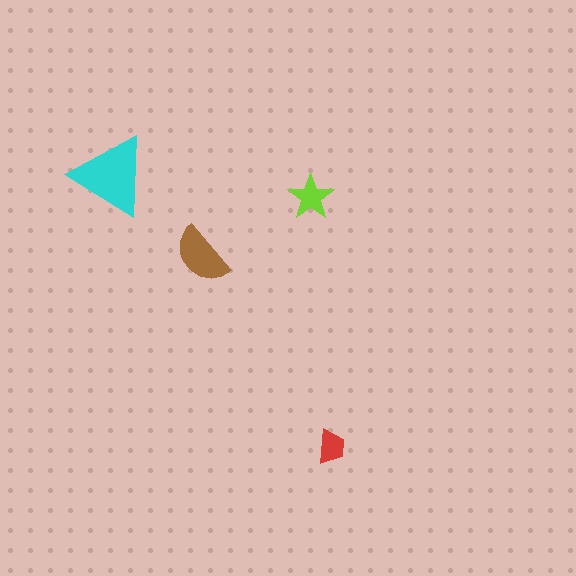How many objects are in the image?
There are 4 objects in the image.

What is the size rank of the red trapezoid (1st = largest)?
4th.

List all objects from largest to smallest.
The cyan triangle, the brown semicircle, the lime star, the red trapezoid.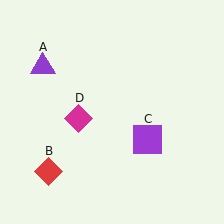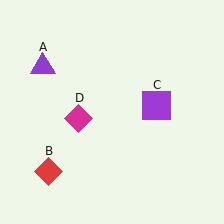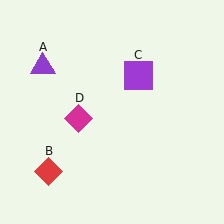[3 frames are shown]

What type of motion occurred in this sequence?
The purple square (object C) rotated counterclockwise around the center of the scene.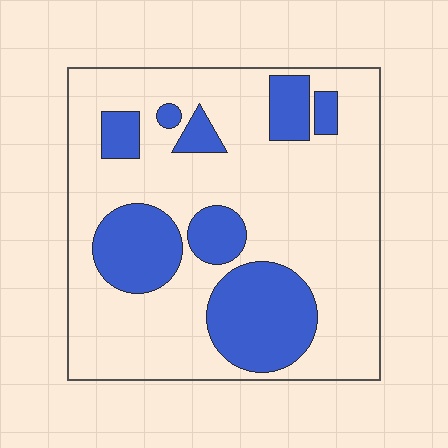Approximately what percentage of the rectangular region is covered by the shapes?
Approximately 25%.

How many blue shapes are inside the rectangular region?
8.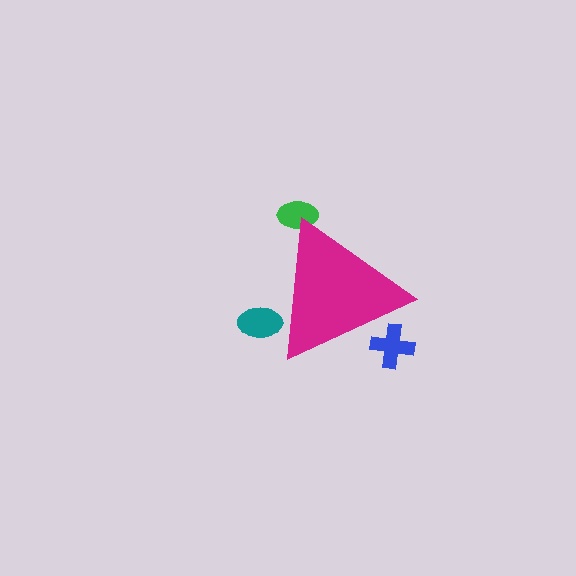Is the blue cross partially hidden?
Yes, the blue cross is partially hidden behind the magenta triangle.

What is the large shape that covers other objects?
A magenta triangle.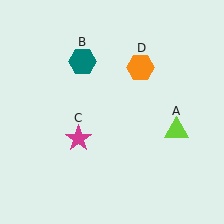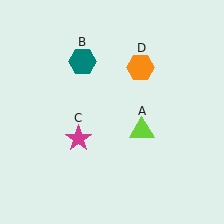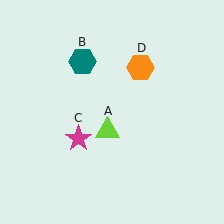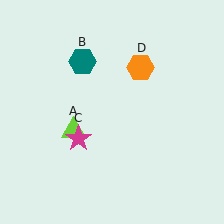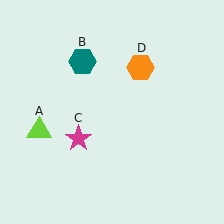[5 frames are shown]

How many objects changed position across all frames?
1 object changed position: lime triangle (object A).